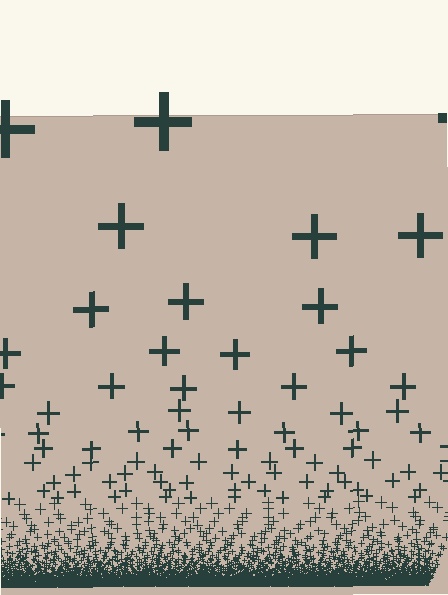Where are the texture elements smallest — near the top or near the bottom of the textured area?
Near the bottom.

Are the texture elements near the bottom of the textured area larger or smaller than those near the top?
Smaller. The gradient is inverted — elements near the bottom are smaller and denser.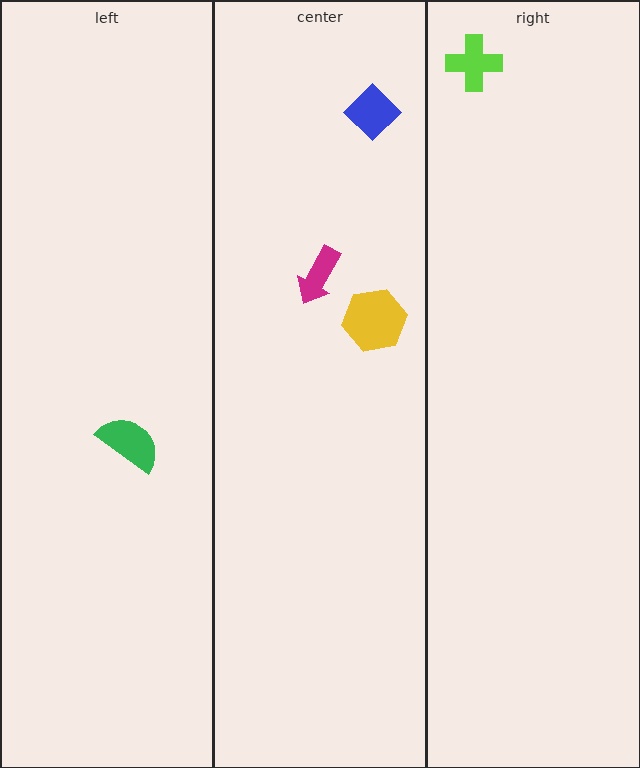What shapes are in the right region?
The lime cross.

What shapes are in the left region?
The green semicircle.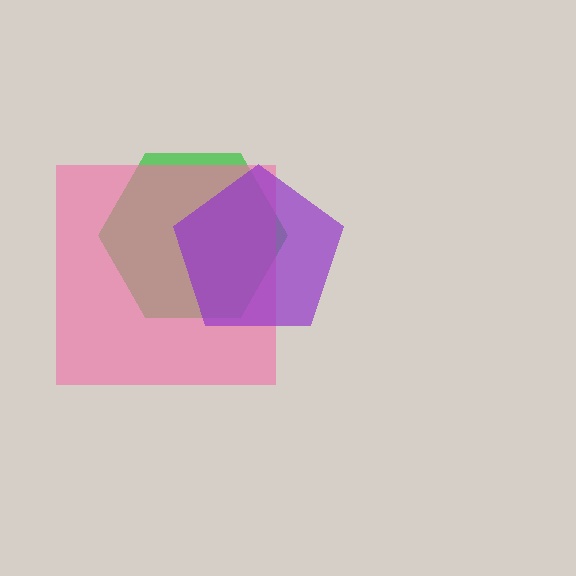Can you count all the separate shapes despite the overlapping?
Yes, there are 3 separate shapes.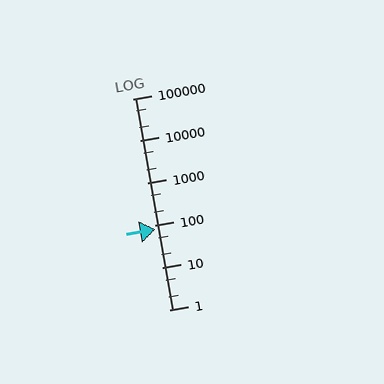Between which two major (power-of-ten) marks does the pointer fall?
The pointer is between 10 and 100.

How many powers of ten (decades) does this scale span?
The scale spans 5 decades, from 1 to 100000.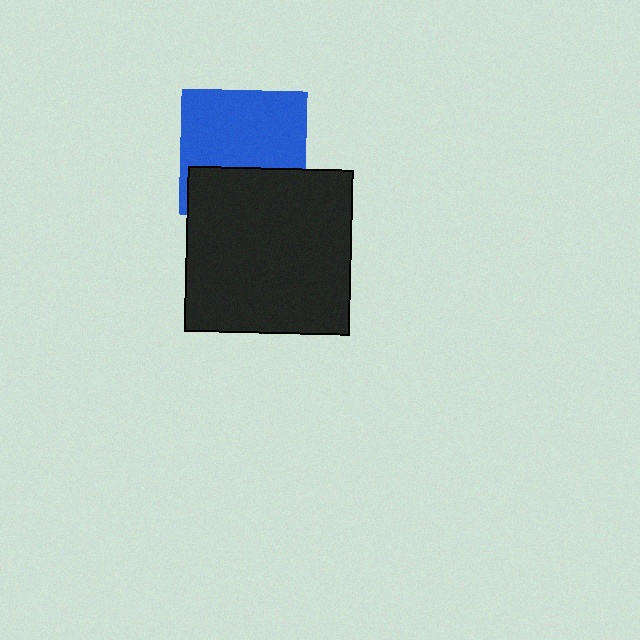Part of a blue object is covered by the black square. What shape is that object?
It is a square.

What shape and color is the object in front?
The object in front is a black square.